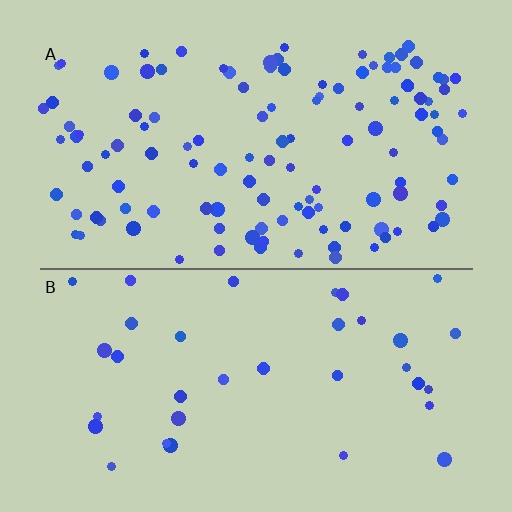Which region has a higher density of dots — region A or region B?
A (the top).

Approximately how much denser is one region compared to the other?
Approximately 3.4× — region A over region B.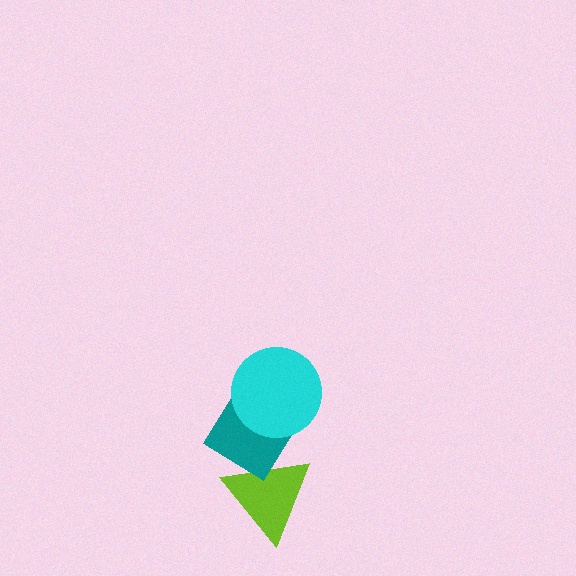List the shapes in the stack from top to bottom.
From top to bottom: the cyan circle, the teal diamond, the lime triangle.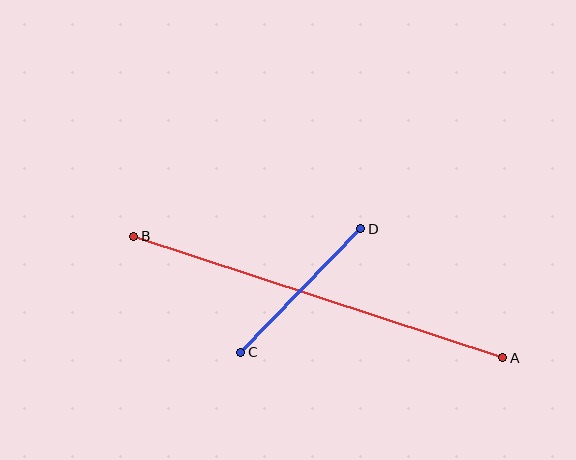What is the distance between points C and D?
The distance is approximately 172 pixels.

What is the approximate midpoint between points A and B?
The midpoint is at approximately (318, 297) pixels.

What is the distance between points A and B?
The distance is approximately 389 pixels.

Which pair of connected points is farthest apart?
Points A and B are farthest apart.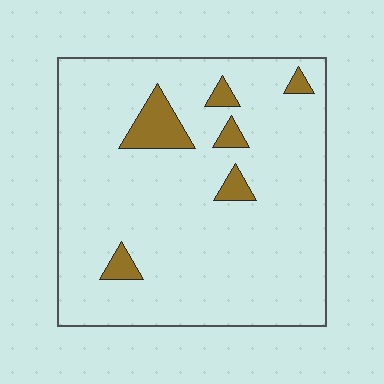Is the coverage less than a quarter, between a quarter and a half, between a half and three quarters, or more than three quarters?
Less than a quarter.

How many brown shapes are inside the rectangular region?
6.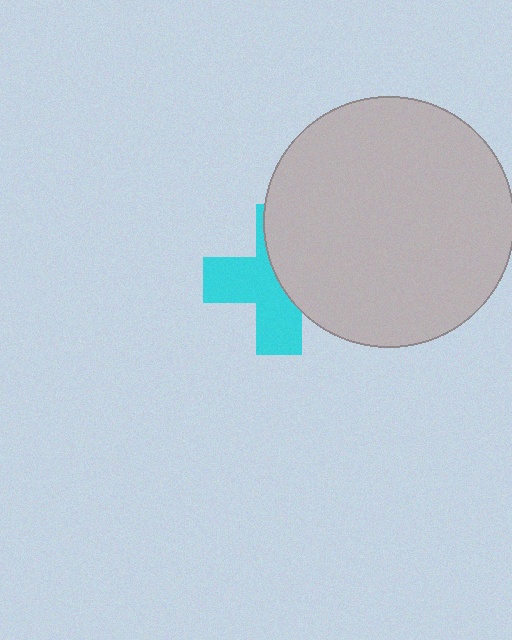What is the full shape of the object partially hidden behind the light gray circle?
The partially hidden object is a cyan cross.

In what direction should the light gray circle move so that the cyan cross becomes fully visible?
The light gray circle should move right. That is the shortest direction to clear the overlap and leave the cyan cross fully visible.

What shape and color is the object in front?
The object in front is a light gray circle.